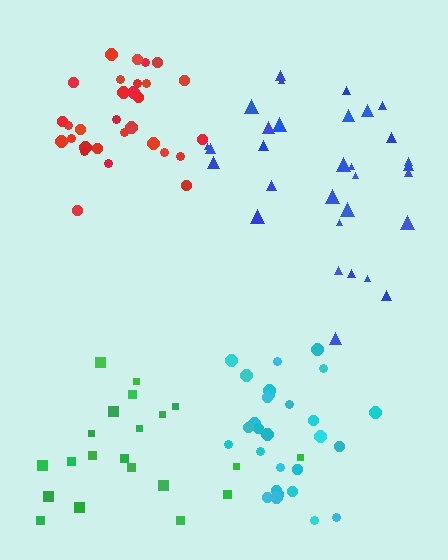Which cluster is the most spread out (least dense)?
Green.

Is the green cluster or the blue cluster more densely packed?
Blue.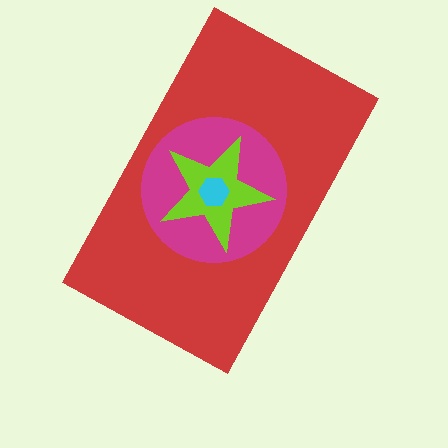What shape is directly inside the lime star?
The cyan hexagon.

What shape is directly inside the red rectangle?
The magenta circle.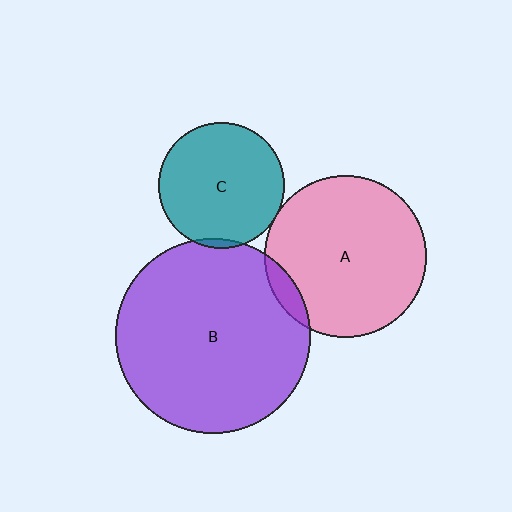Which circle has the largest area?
Circle B (purple).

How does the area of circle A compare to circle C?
Approximately 1.7 times.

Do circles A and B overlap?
Yes.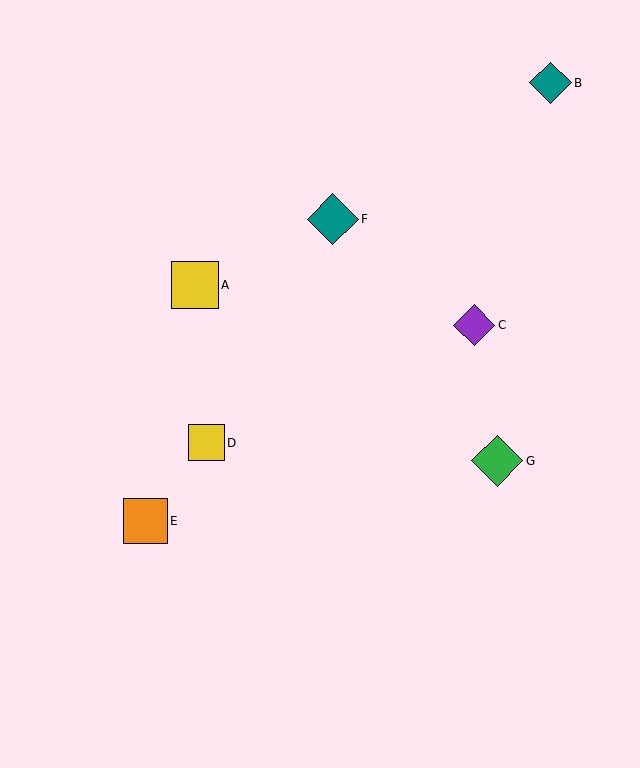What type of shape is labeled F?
Shape F is a teal diamond.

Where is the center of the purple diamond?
The center of the purple diamond is at (474, 325).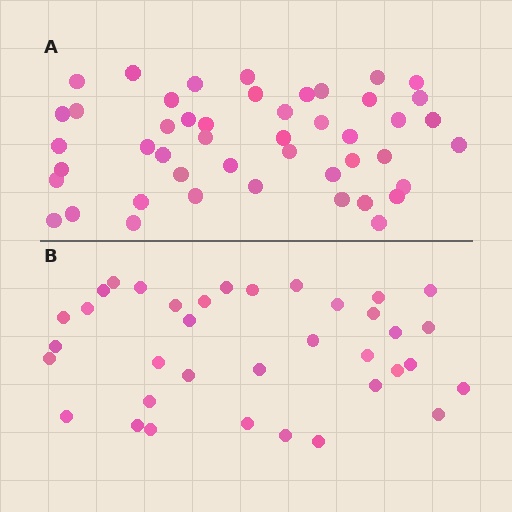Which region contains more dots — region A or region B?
Region A (the top region) has more dots.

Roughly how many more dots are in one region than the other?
Region A has roughly 12 or so more dots than region B.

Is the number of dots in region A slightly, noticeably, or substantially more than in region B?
Region A has noticeably more, but not dramatically so. The ratio is roughly 1.3 to 1.